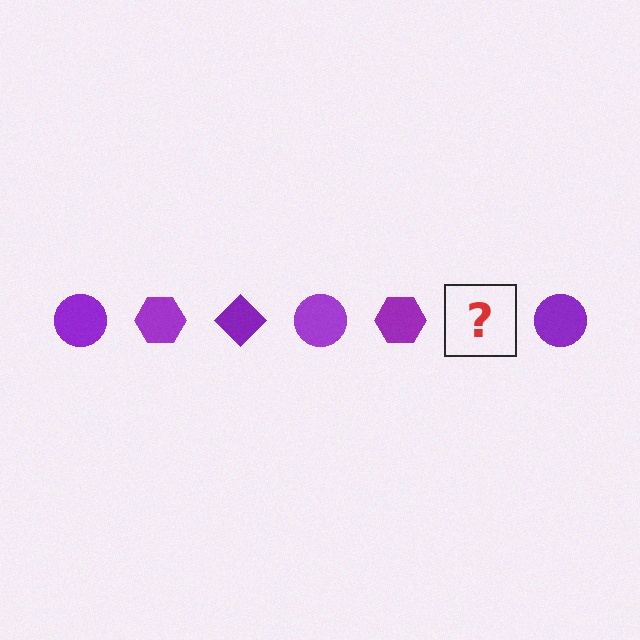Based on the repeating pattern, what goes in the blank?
The blank should be a purple diamond.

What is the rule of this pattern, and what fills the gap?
The rule is that the pattern cycles through circle, hexagon, diamond shapes in purple. The gap should be filled with a purple diamond.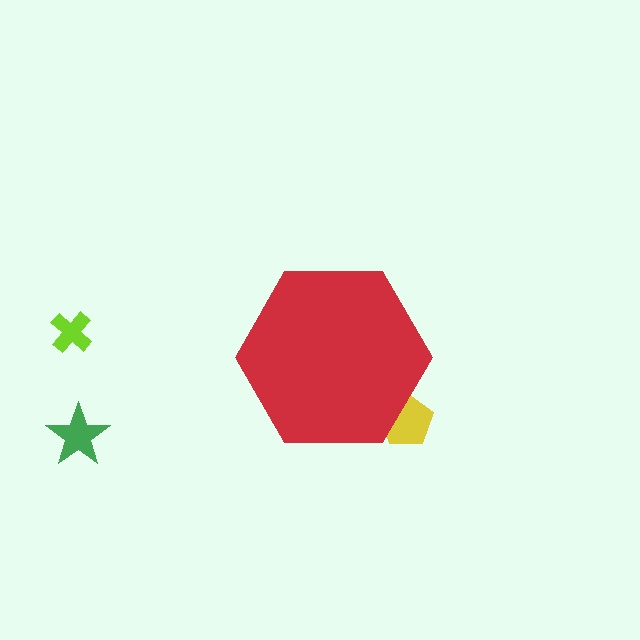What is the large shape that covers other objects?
A red hexagon.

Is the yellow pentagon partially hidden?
Yes, the yellow pentagon is partially hidden behind the red hexagon.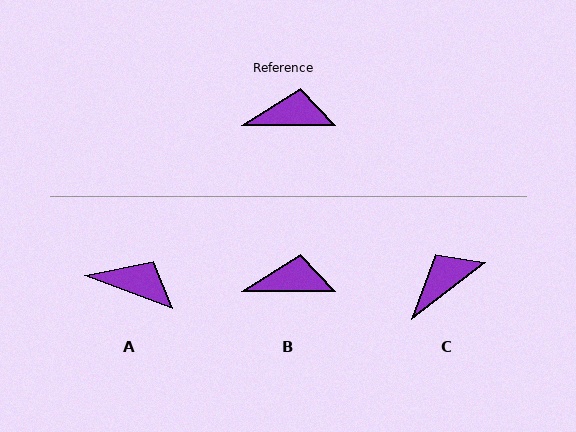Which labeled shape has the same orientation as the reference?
B.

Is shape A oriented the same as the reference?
No, it is off by about 21 degrees.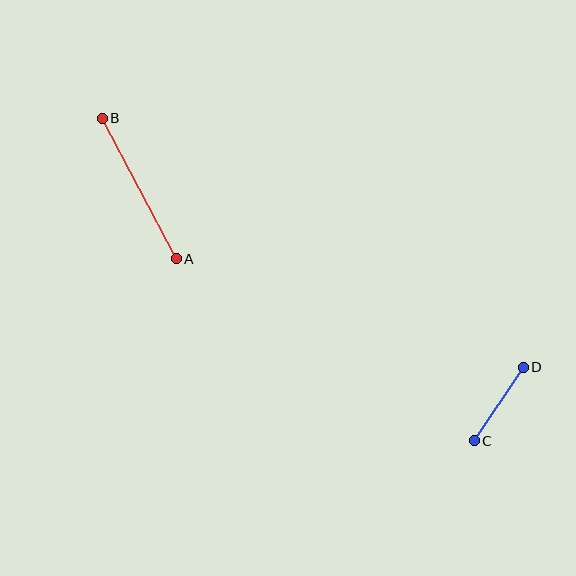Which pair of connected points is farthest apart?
Points A and B are farthest apart.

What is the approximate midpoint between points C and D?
The midpoint is at approximately (499, 404) pixels.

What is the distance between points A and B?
The distance is approximately 159 pixels.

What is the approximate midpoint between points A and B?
The midpoint is at approximately (139, 189) pixels.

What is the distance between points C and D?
The distance is approximately 88 pixels.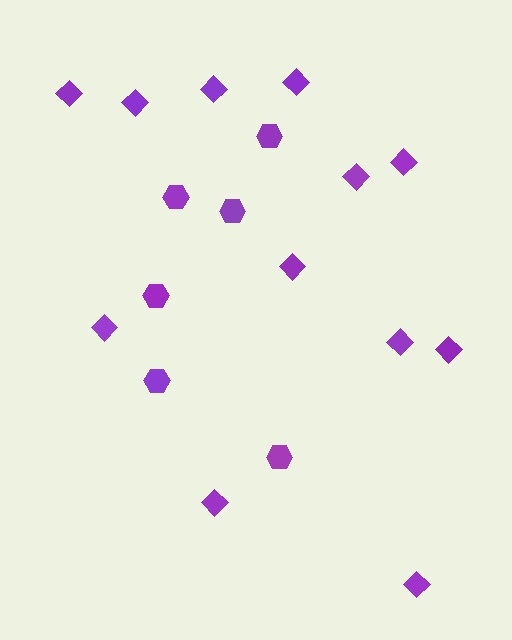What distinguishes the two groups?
There are 2 groups: one group of hexagons (6) and one group of diamonds (12).